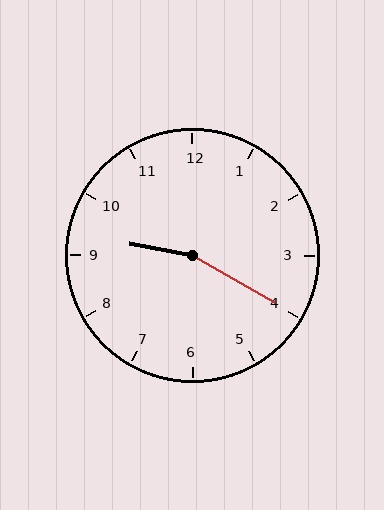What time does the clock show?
9:20.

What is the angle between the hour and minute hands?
Approximately 160 degrees.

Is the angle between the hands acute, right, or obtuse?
It is obtuse.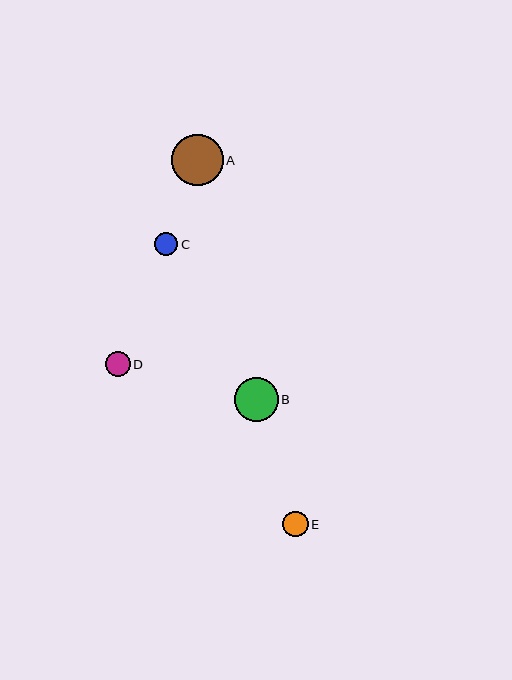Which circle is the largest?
Circle A is the largest with a size of approximately 51 pixels.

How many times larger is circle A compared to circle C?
Circle A is approximately 2.2 times the size of circle C.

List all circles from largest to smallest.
From largest to smallest: A, B, E, D, C.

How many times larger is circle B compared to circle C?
Circle B is approximately 1.9 times the size of circle C.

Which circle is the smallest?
Circle C is the smallest with a size of approximately 24 pixels.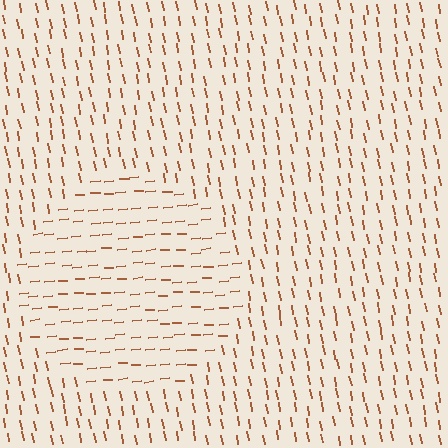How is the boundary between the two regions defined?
The boundary is defined purely by a change in line orientation (approximately 85 degrees difference). All lines are the same color and thickness.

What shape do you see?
I see a circle.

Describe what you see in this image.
The image is filled with small brown line segments. A circle region in the image has lines oriented differently from the surrounding lines, creating a visible texture boundary.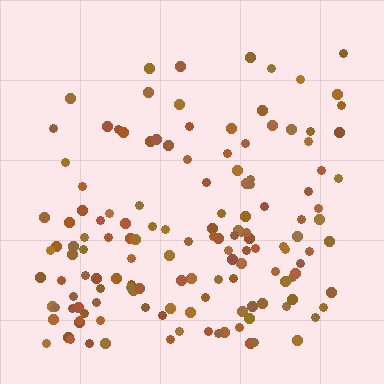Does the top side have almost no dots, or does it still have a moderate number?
Still a moderate number, just noticeably fewer than the bottom.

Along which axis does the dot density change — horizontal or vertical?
Vertical.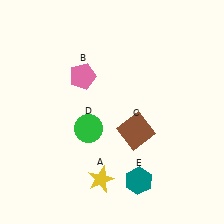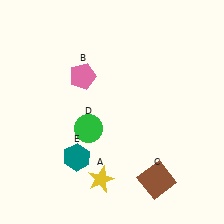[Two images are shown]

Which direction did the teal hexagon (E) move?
The teal hexagon (E) moved left.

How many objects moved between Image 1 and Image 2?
2 objects moved between the two images.